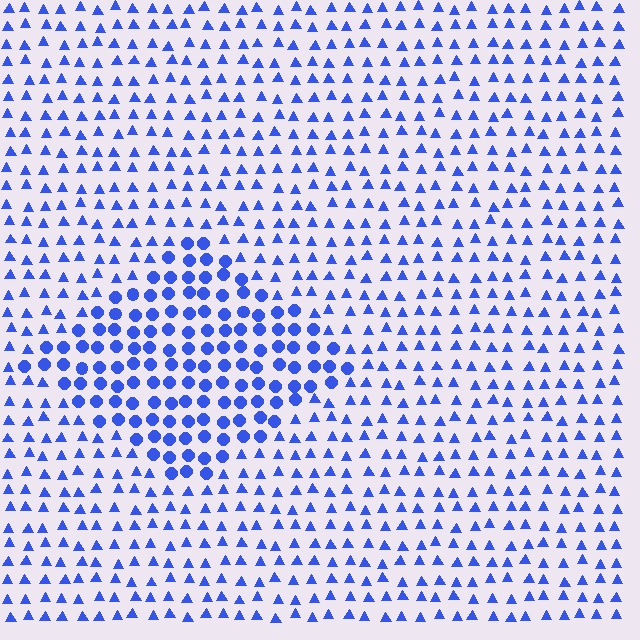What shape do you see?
I see a diamond.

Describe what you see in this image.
The image is filled with small blue elements arranged in a uniform grid. A diamond-shaped region contains circles, while the surrounding area contains triangles. The boundary is defined purely by the change in element shape.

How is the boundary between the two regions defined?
The boundary is defined by a change in element shape: circles inside vs. triangles outside. All elements share the same color and spacing.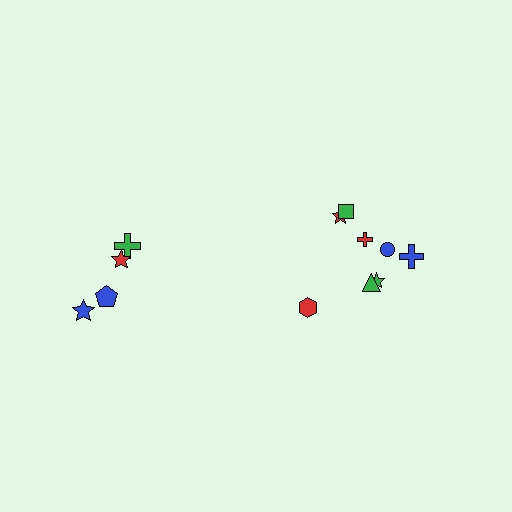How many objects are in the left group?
There are 4 objects.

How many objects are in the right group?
There are 8 objects.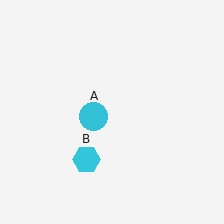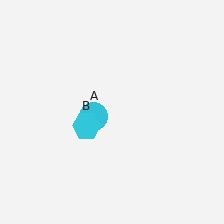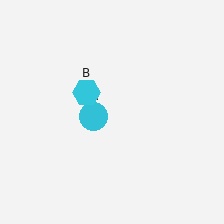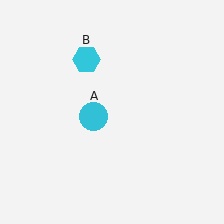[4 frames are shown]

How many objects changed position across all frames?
1 object changed position: cyan hexagon (object B).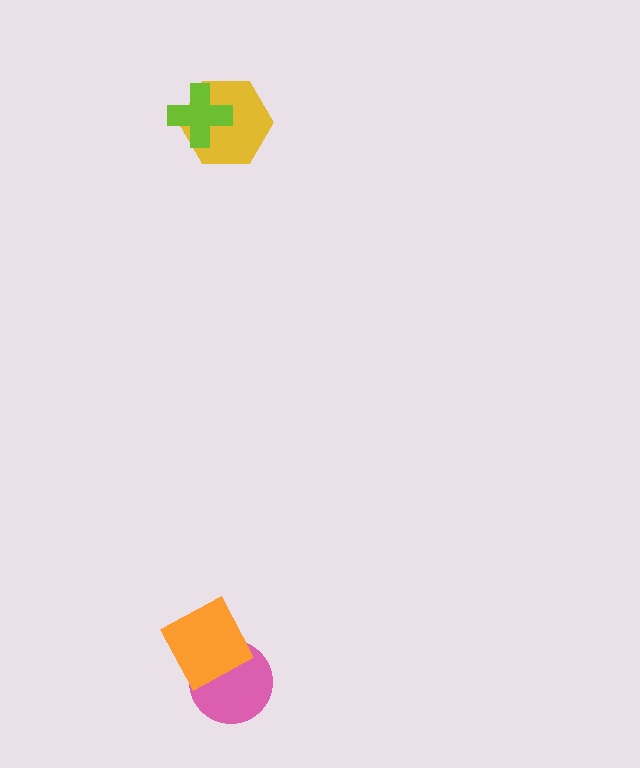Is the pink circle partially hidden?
Yes, it is partially covered by another shape.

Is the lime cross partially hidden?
No, no other shape covers it.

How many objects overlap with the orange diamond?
1 object overlaps with the orange diamond.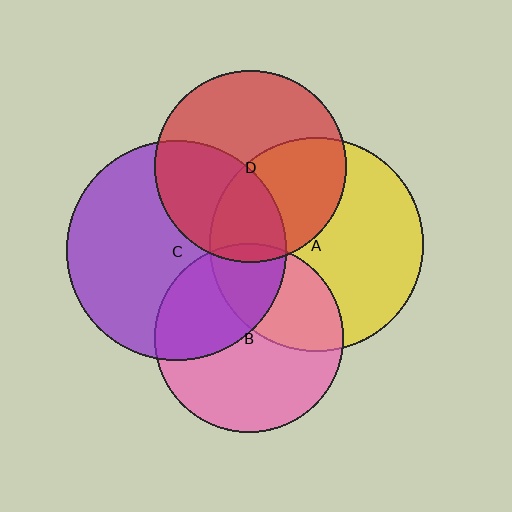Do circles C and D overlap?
Yes.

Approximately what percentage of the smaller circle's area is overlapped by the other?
Approximately 40%.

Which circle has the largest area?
Circle C (purple).